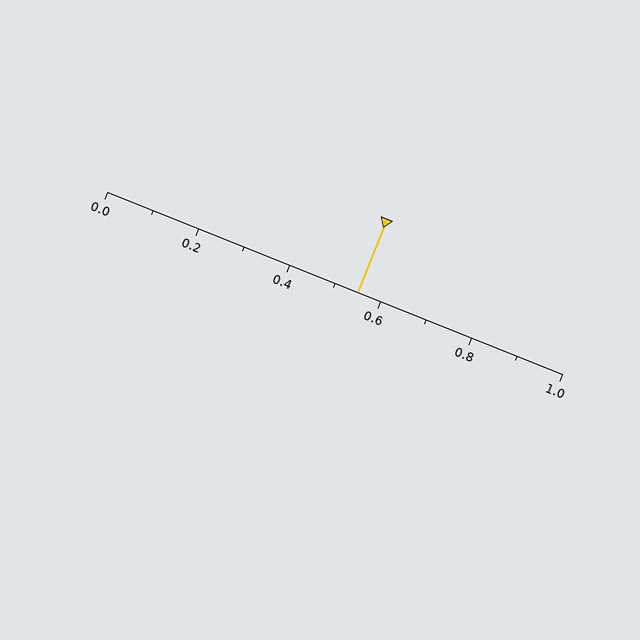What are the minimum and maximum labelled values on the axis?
The axis runs from 0.0 to 1.0.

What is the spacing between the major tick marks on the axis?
The major ticks are spaced 0.2 apart.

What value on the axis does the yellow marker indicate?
The marker indicates approximately 0.55.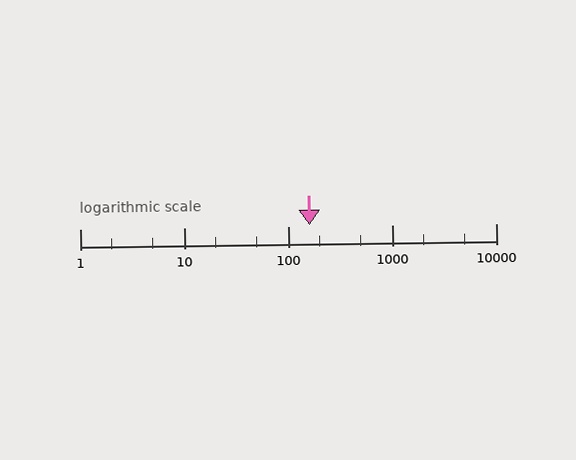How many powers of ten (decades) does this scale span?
The scale spans 4 decades, from 1 to 10000.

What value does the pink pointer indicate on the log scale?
The pointer indicates approximately 160.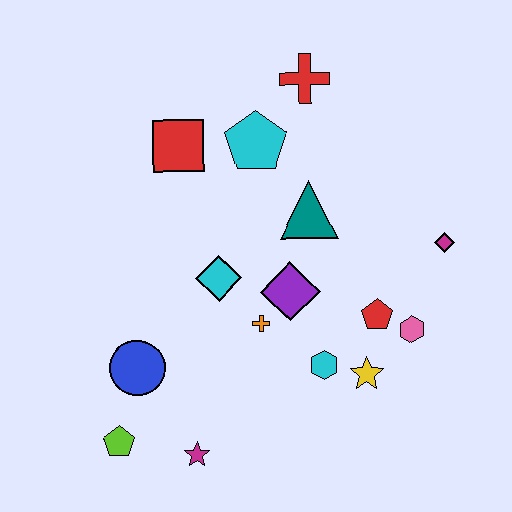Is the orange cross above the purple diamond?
No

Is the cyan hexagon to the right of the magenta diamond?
No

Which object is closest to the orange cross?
The purple diamond is closest to the orange cross.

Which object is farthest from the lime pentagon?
The red cross is farthest from the lime pentagon.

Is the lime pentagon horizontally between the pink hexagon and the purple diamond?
No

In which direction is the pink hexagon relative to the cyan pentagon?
The pink hexagon is below the cyan pentagon.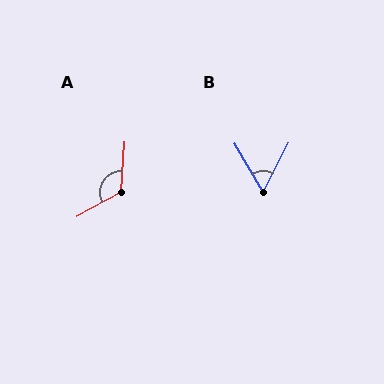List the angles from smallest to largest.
B (57°), A (122°).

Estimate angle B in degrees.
Approximately 57 degrees.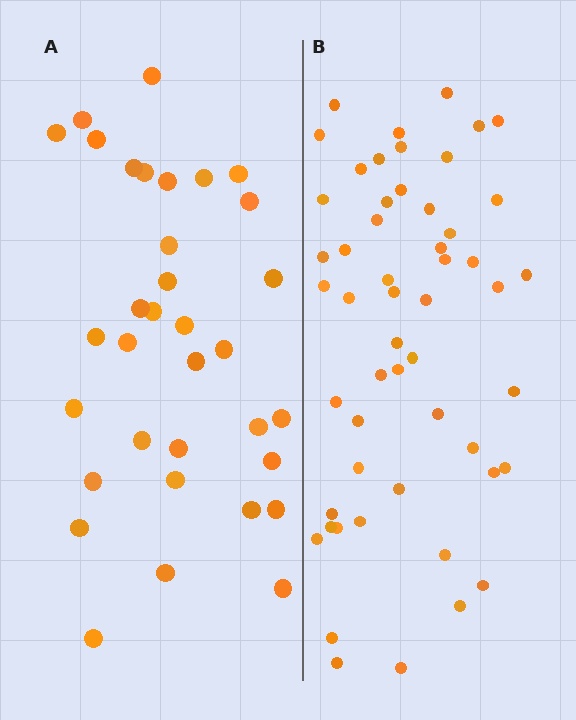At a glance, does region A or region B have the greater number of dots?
Region B (the right region) has more dots.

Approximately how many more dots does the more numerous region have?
Region B has approximately 20 more dots than region A.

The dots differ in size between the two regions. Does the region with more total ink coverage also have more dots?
No. Region A has more total ink coverage because its dots are larger, but region B actually contains more individual dots. Total area can be misleading — the number of items is what matters here.